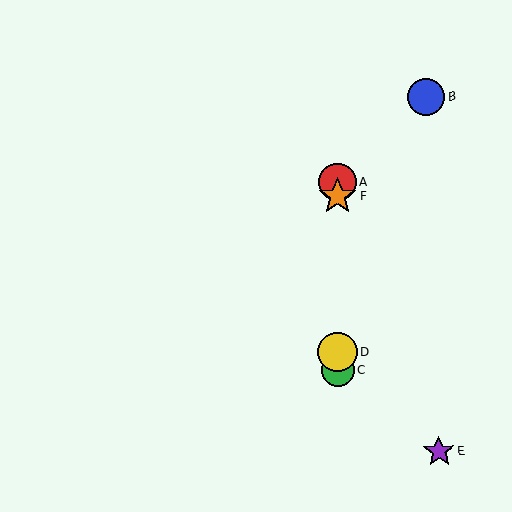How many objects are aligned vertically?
4 objects (A, C, D, F) are aligned vertically.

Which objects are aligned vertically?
Objects A, C, D, F are aligned vertically.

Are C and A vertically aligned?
Yes, both are at x≈338.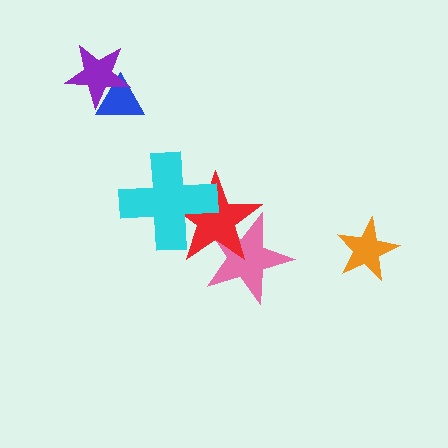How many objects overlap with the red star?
2 objects overlap with the red star.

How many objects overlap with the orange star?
0 objects overlap with the orange star.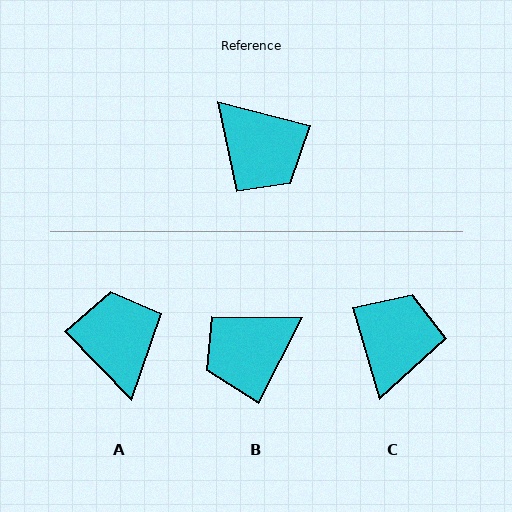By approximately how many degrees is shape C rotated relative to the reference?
Approximately 120 degrees counter-clockwise.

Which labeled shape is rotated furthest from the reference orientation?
A, about 149 degrees away.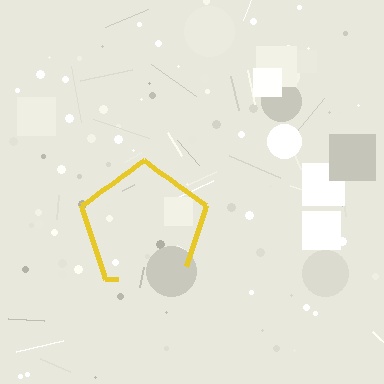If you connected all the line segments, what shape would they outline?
They would outline a pentagon.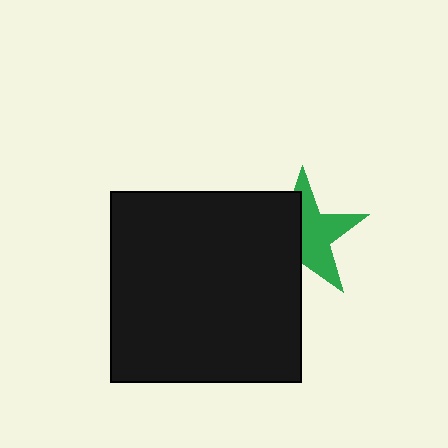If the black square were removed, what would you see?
You would see the complete green star.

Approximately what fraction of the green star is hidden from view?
Roughly 46% of the green star is hidden behind the black square.